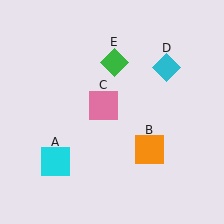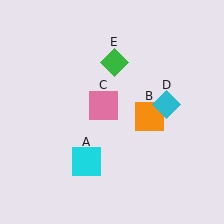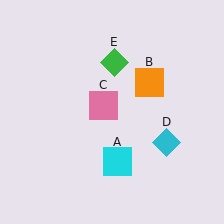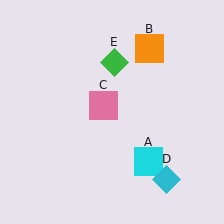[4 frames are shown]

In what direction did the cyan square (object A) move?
The cyan square (object A) moved right.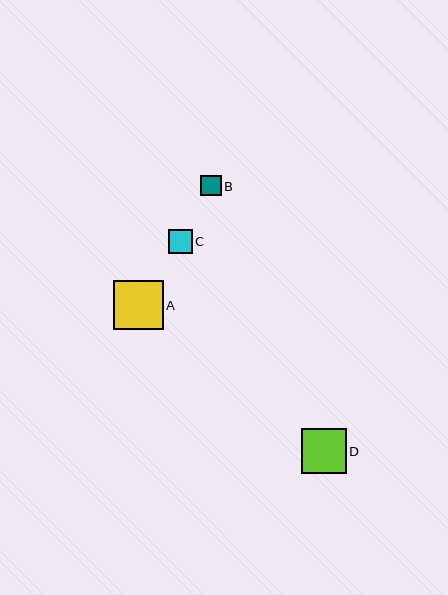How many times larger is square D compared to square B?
Square D is approximately 2.1 times the size of square B.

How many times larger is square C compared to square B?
Square C is approximately 1.1 times the size of square B.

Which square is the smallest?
Square B is the smallest with a size of approximately 21 pixels.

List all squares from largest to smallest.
From largest to smallest: A, D, C, B.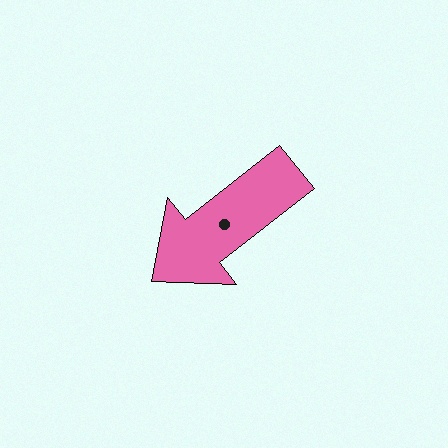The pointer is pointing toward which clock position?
Roughly 8 o'clock.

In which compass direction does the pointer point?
Southwest.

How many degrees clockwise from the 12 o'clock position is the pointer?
Approximately 232 degrees.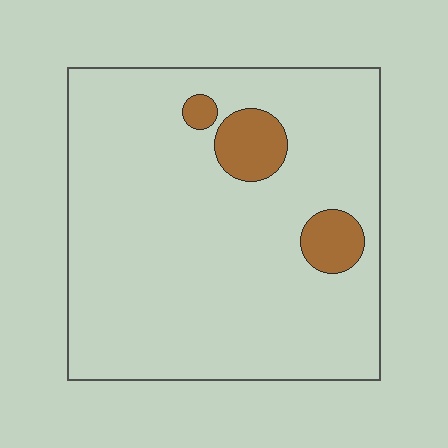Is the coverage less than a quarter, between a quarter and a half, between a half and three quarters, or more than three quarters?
Less than a quarter.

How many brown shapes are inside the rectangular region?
3.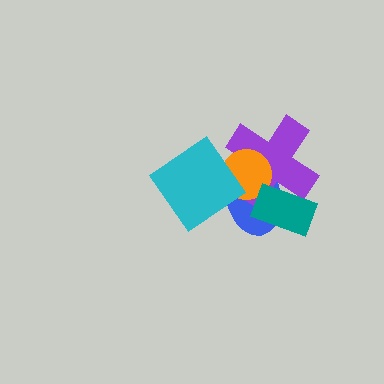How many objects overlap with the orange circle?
3 objects overlap with the orange circle.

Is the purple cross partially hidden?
Yes, it is partially covered by another shape.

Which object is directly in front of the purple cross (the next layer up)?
The orange circle is directly in front of the purple cross.